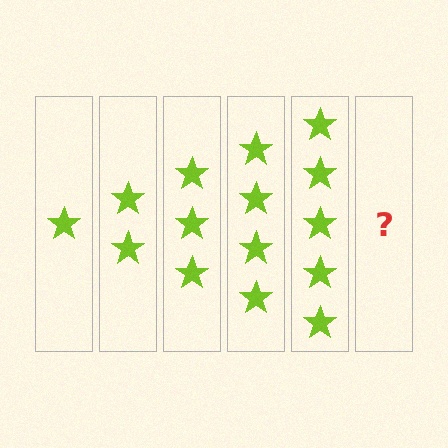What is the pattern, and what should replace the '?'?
The pattern is that each step adds one more star. The '?' should be 6 stars.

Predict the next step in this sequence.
The next step is 6 stars.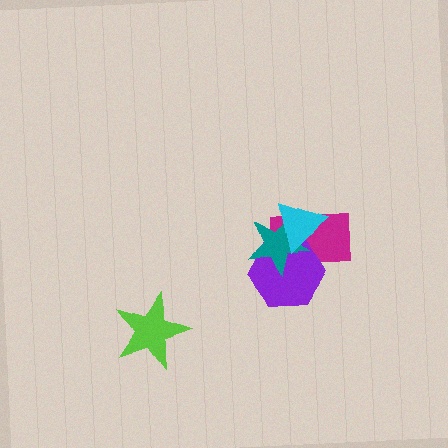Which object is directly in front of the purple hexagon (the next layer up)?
The teal star is directly in front of the purple hexagon.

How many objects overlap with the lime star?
0 objects overlap with the lime star.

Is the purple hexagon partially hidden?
Yes, it is partially covered by another shape.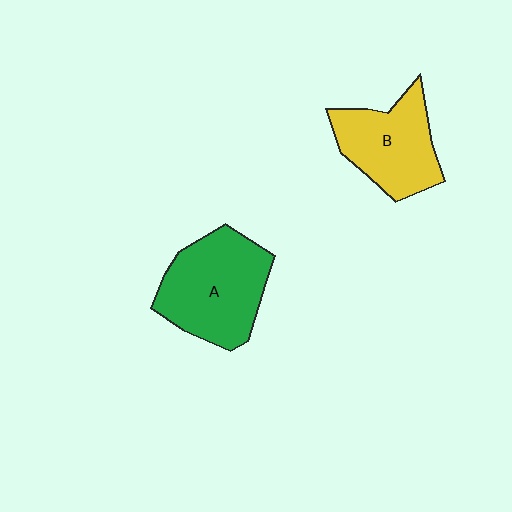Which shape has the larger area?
Shape A (green).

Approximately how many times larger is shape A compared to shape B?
Approximately 1.3 times.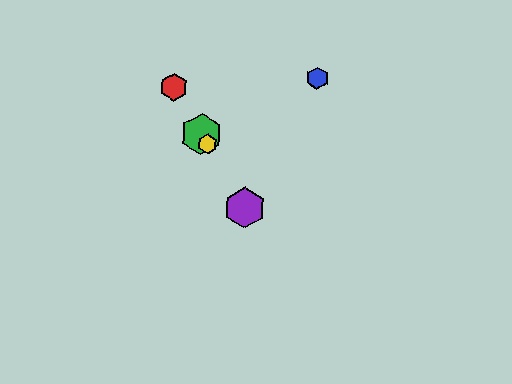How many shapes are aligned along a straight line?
4 shapes (the red hexagon, the green hexagon, the yellow hexagon, the purple hexagon) are aligned along a straight line.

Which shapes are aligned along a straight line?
The red hexagon, the green hexagon, the yellow hexagon, the purple hexagon are aligned along a straight line.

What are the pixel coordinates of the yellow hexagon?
The yellow hexagon is at (207, 144).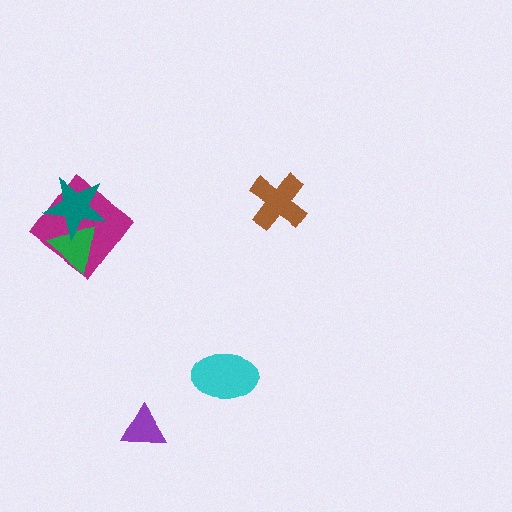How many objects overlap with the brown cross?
0 objects overlap with the brown cross.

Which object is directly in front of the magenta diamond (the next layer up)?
The green triangle is directly in front of the magenta diamond.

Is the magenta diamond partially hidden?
Yes, it is partially covered by another shape.